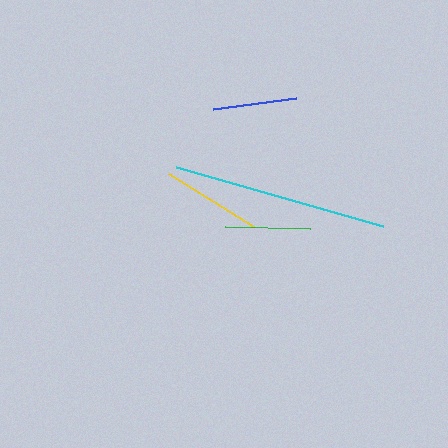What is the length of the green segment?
The green segment is approximately 85 pixels long.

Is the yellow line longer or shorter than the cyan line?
The cyan line is longer than the yellow line.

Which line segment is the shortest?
The blue line is the shortest at approximately 84 pixels.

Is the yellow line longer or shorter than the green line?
The yellow line is longer than the green line.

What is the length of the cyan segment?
The cyan segment is approximately 216 pixels long.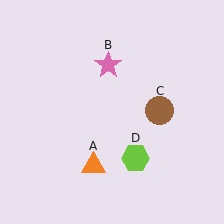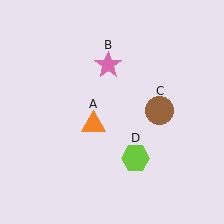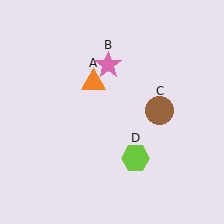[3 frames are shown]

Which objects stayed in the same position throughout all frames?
Pink star (object B) and brown circle (object C) and lime hexagon (object D) remained stationary.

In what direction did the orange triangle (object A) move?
The orange triangle (object A) moved up.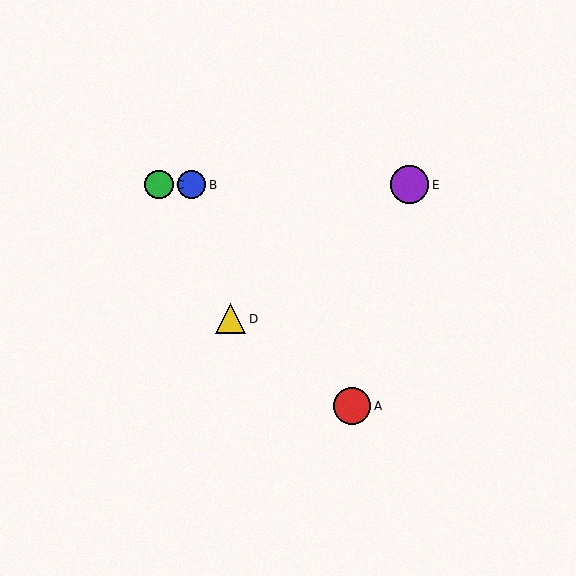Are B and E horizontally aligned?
Yes, both are at y≈185.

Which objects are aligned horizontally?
Objects B, C, E are aligned horizontally.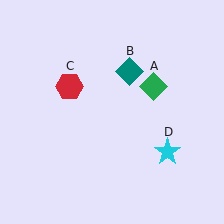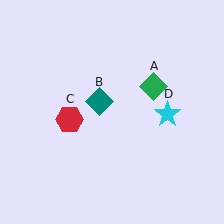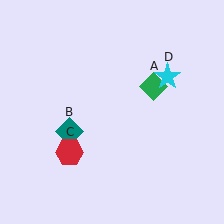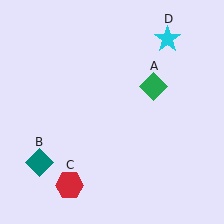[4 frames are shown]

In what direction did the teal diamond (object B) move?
The teal diamond (object B) moved down and to the left.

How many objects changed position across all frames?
3 objects changed position: teal diamond (object B), red hexagon (object C), cyan star (object D).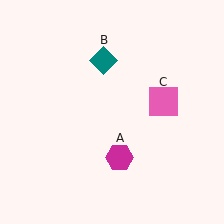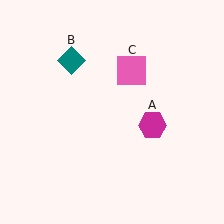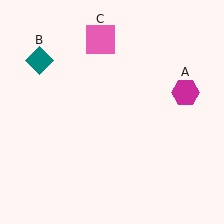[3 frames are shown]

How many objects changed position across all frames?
3 objects changed position: magenta hexagon (object A), teal diamond (object B), pink square (object C).